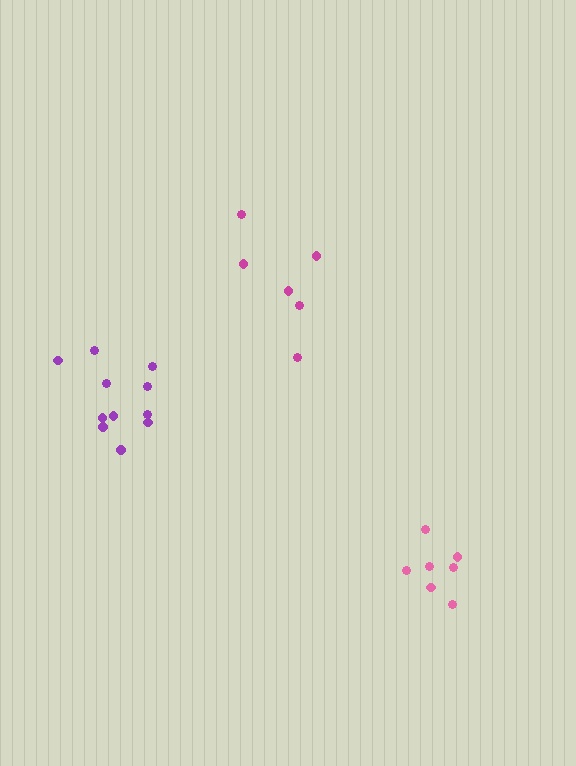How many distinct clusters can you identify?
There are 3 distinct clusters.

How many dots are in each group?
Group 1: 7 dots, Group 2: 11 dots, Group 3: 6 dots (24 total).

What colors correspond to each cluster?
The clusters are colored: pink, purple, magenta.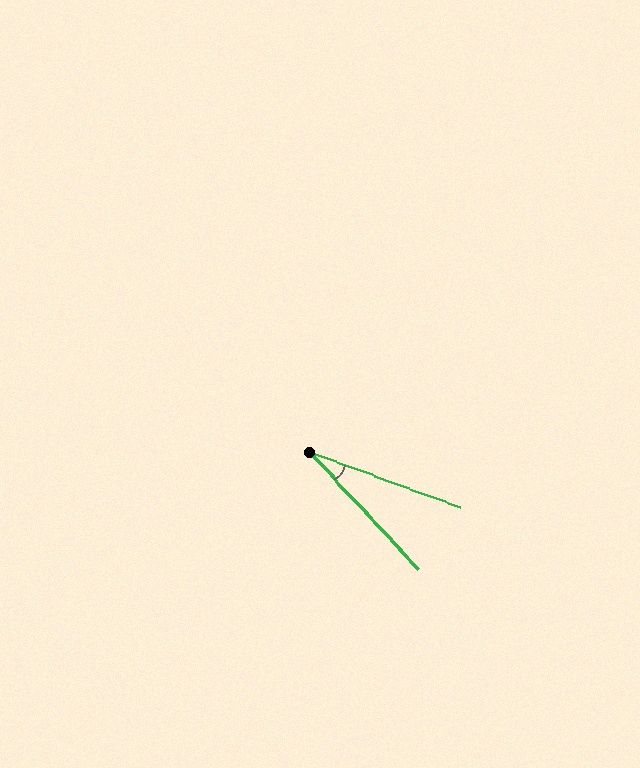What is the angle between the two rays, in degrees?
Approximately 27 degrees.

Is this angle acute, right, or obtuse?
It is acute.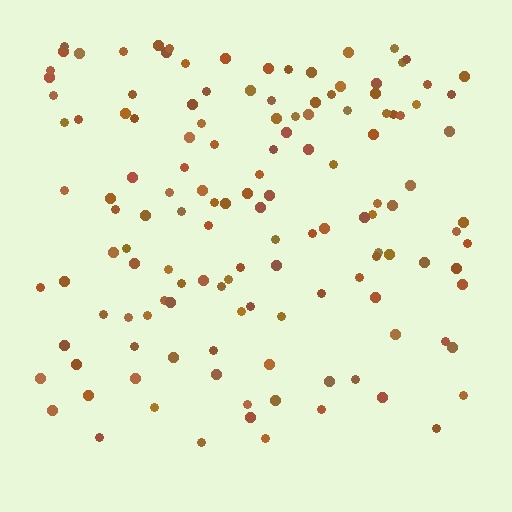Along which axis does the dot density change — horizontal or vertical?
Vertical.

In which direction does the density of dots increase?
From bottom to top, with the top side densest.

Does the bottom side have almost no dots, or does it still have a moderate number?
Still a moderate number, just noticeably fewer than the top.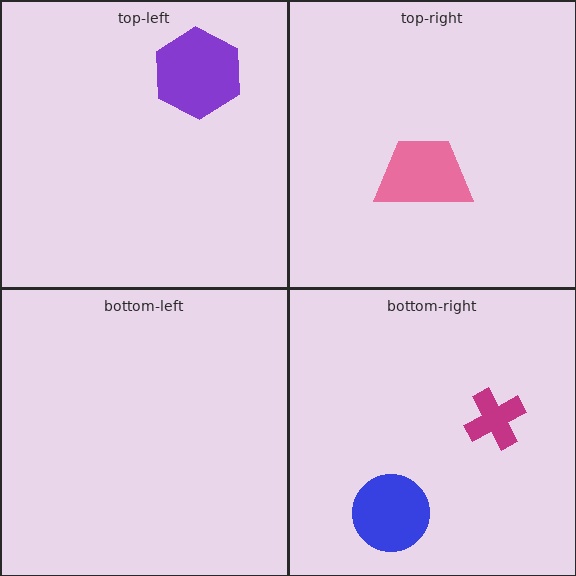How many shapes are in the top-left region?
1.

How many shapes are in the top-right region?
1.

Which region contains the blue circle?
The bottom-right region.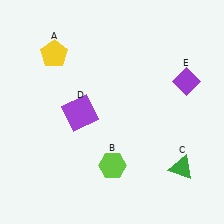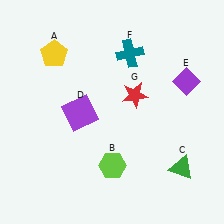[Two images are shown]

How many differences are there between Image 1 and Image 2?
There are 2 differences between the two images.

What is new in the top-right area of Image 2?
A red star (G) was added in the top-right area of Image 2.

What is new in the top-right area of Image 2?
A teal cross (F) was added in the top-right area of Image 2.